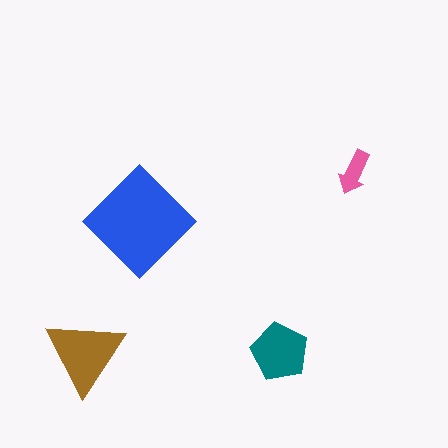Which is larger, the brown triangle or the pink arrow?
The brown triangle.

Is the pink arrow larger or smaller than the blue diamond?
Smaller.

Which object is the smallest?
The pink arrow.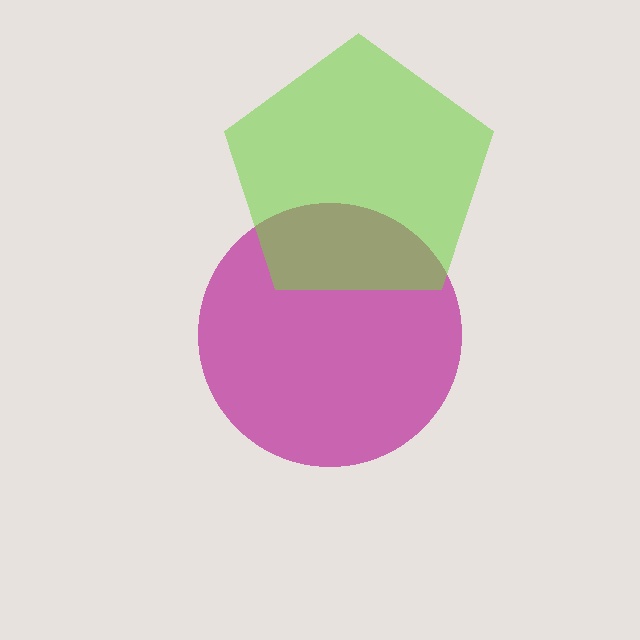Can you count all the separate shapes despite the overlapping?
Yes, there are 2 separate shapes.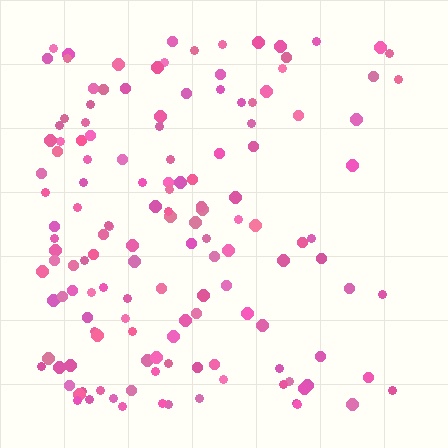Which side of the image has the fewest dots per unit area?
The right.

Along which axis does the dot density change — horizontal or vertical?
Horizontal.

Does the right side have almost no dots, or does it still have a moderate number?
Still a moderate number, just noticeably fewer than the left.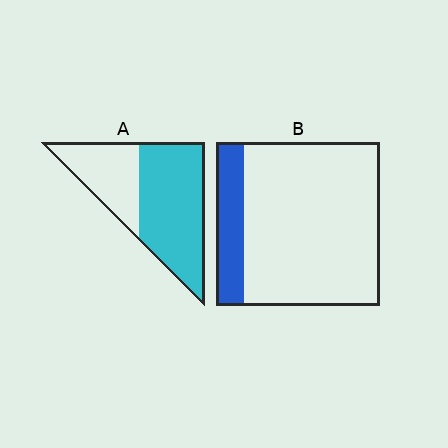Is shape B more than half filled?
No.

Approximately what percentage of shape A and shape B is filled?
A is approximately 65% and B is approximately 15%.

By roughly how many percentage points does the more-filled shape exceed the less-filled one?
By roughly 45 percentage points (A over B).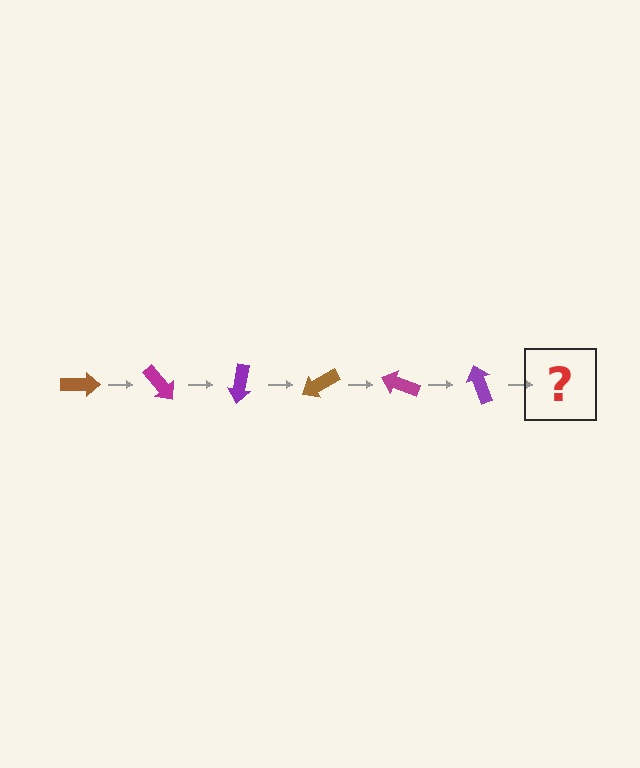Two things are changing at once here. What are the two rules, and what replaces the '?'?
The two rules are that it rotates 50 degrees each step and the color cycles through brown, magenta, and purple. The '?' should be a brown arrow, rotated 300 degrees from the start.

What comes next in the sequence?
The next element should be a brown arrow, rotated 300 degrees from the start.